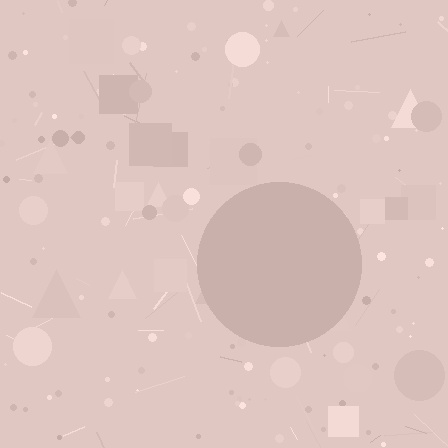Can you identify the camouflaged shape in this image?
The camouflaged shape is a circle.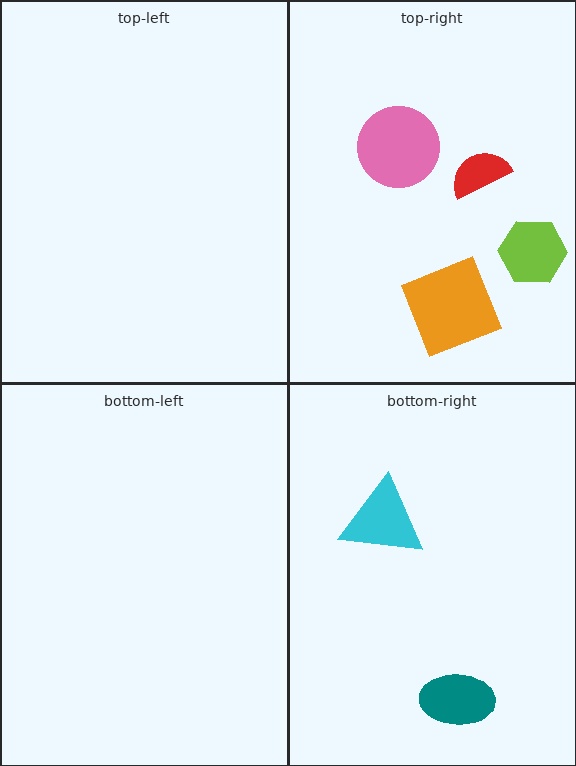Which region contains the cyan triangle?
The bottom-right region.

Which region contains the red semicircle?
The top-right region.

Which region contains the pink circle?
The top-right region.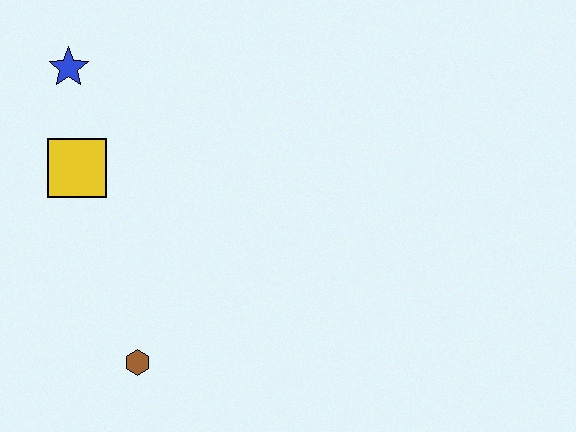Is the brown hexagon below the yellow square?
Yes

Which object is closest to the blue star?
The yellow square is closest to the blue star.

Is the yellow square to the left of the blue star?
No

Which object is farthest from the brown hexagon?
The blue star is farthest from the brown hexagon.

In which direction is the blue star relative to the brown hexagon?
The blue star is above the brown hexagon.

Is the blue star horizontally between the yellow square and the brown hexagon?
No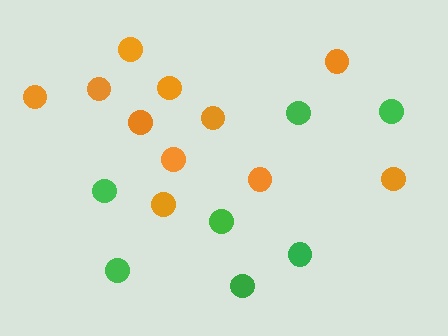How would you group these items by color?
There are 2 groups: one group of orange circles (11) and one group of green circles (7).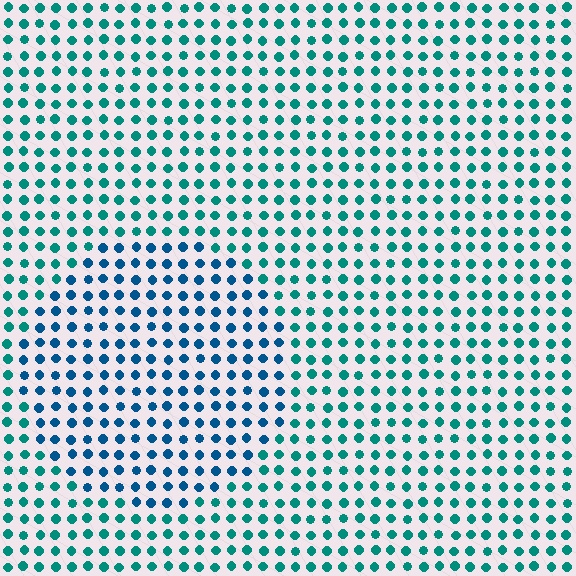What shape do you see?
I see a circle.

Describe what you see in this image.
The image is filled with small teal elements in a uniform arrangement. A circle-shaped region is visible where the elements are tinted to a slightly different hue, forming a subtle color boundary.